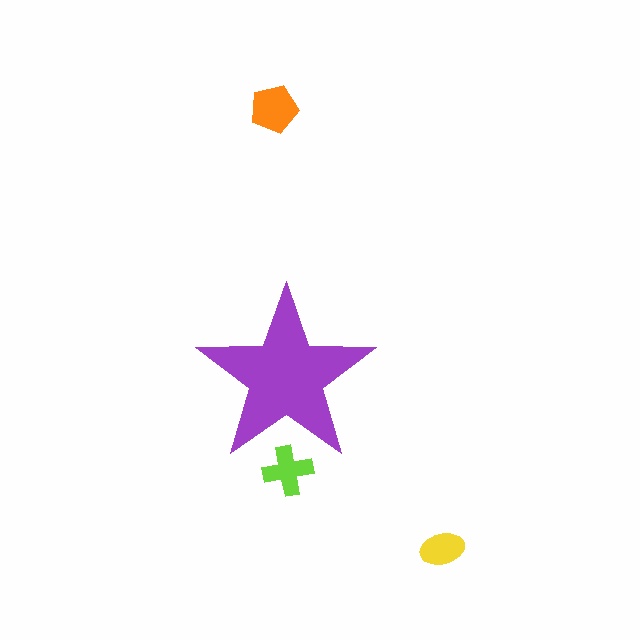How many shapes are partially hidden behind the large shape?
1 shape is partially hidden.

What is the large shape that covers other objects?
A purple star.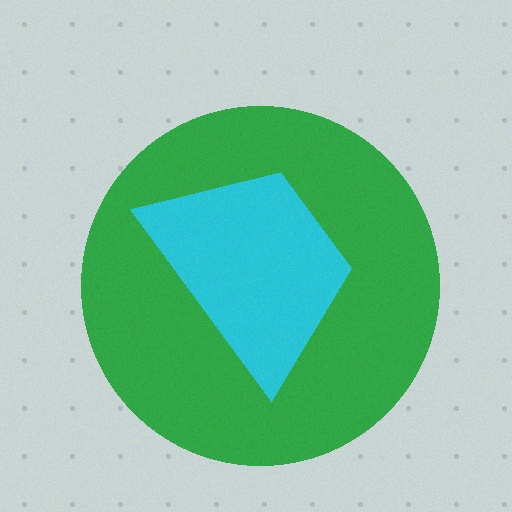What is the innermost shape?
The cyan trapezoid.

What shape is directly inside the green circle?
The cyan trapezoid.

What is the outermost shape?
The green circle.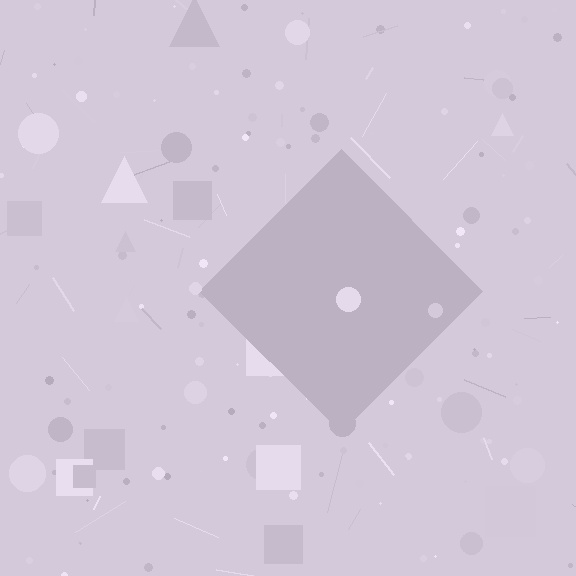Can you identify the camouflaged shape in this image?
The camouflaged shape is a diamond.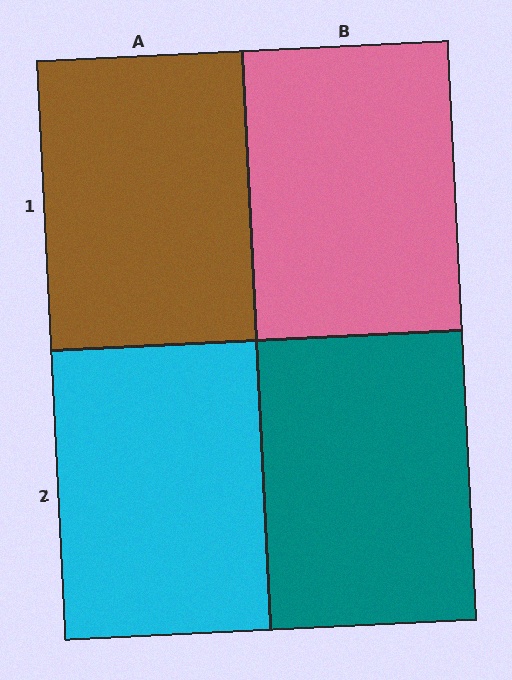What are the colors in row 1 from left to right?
Brown, pink.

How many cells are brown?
1 cell is brown.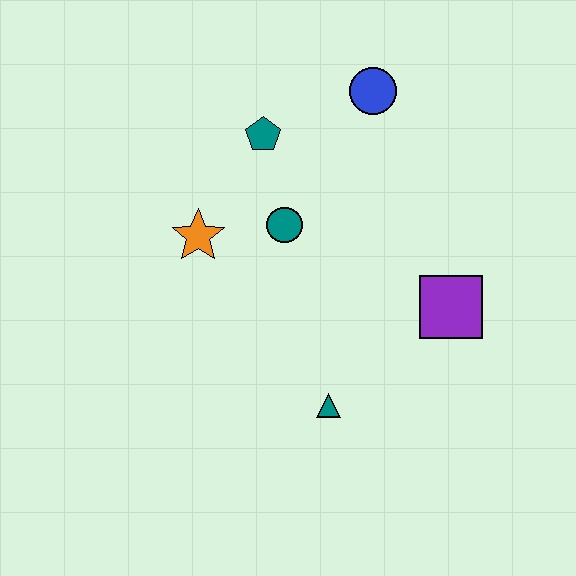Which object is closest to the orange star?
The teal circle is closest to the orange star.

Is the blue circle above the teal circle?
Yes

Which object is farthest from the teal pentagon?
The teal triangle is farthest from the teal pentagon.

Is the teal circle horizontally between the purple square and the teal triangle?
No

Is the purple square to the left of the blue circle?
No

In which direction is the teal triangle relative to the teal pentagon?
The teal triangle is below the teal pentagon.